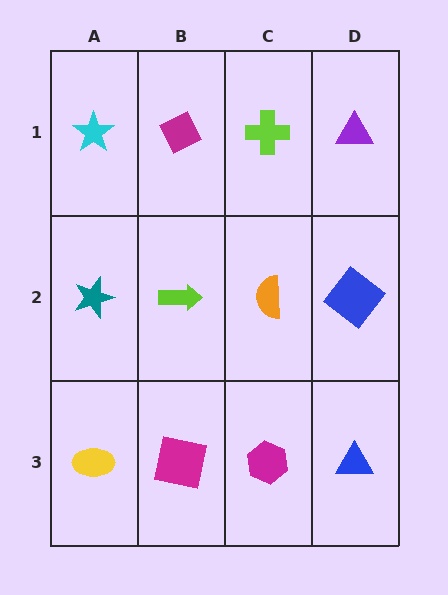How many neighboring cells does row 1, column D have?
2.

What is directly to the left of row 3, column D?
A magenta hexagon.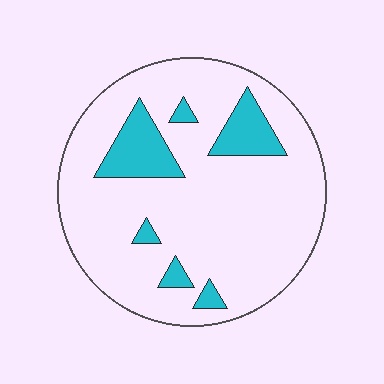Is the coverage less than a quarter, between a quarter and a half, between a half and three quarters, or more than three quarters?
Less than a quarter.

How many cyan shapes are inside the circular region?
6.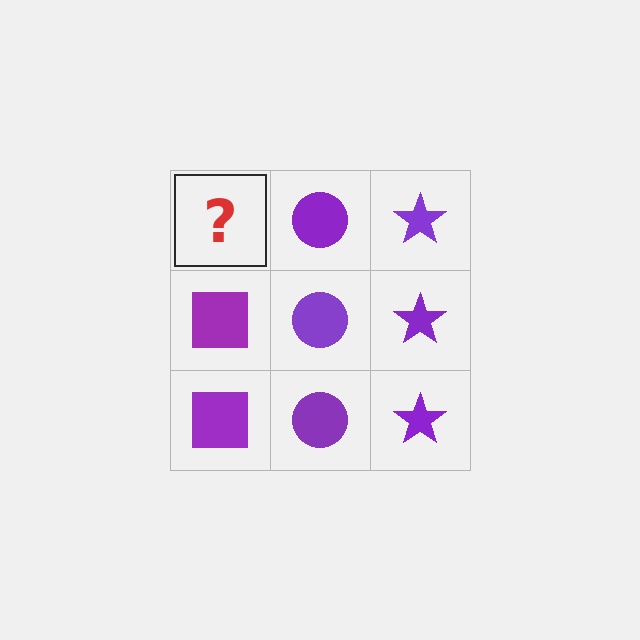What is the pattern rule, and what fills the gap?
The rule is that each column has a consistent shape. The gap should be filled with a purple square.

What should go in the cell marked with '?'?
The missing cell should contain a purple square.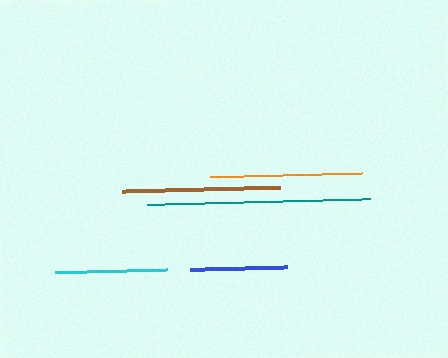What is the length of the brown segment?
The brown segment is approximately 158 pixels long.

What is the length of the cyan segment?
The cyan segment is approximately 112 pixels long.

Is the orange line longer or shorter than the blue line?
The orange line is longer than the blue line.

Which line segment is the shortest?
The blue line is the shortest at approximately 98 pixels.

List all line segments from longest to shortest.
From longest to shortest: teal, brown, orange, cyan, blue.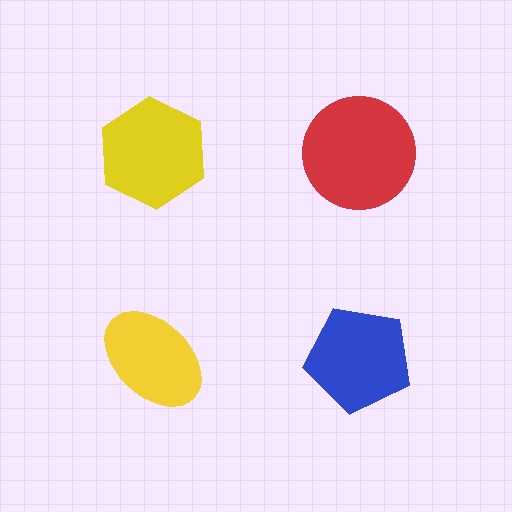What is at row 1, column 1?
A yellow hexagon.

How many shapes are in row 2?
2 shapes.